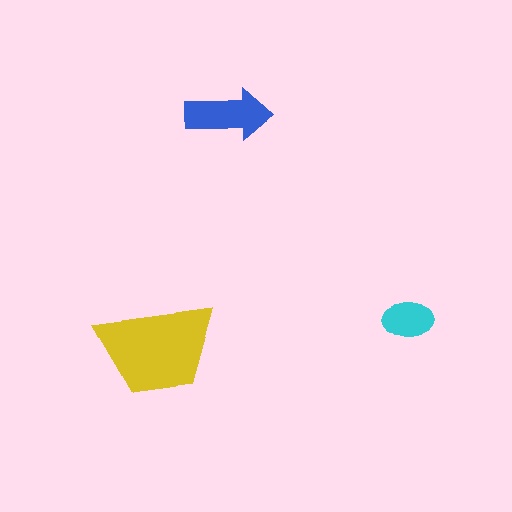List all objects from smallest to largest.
The cyan ellipse, the blue arrow, the yellow trapezoid.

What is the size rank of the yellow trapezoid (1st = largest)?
1st.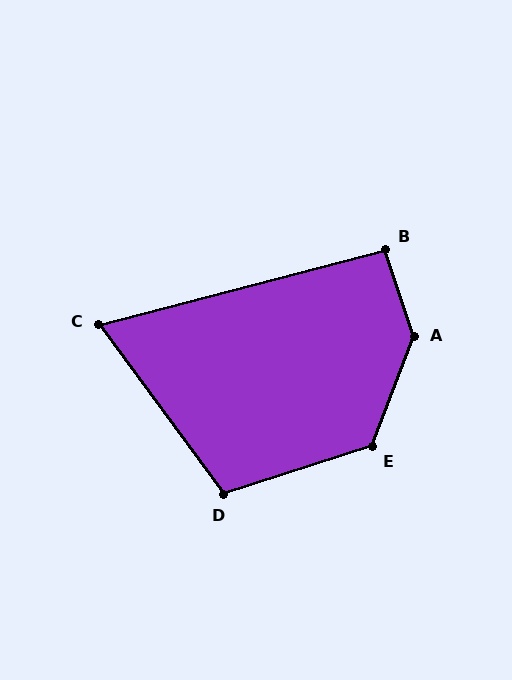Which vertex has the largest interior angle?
A, at approximately 141 degrees.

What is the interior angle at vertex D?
Approximately 108 degrees (obtuse).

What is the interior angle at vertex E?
Approximately 128 degrees (obtuse).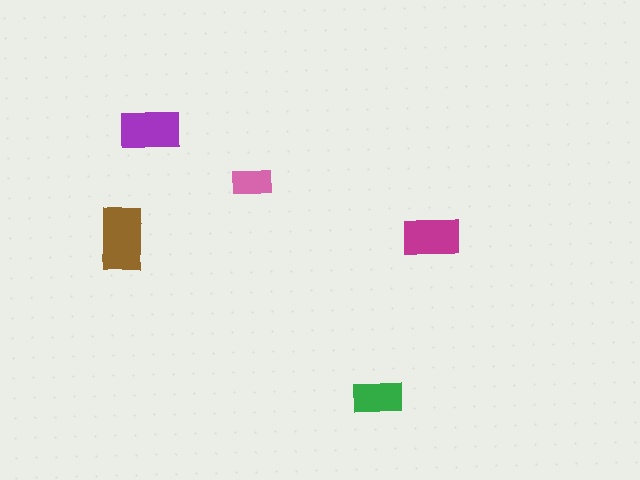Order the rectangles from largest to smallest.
the brown one, the purple one, the magenta one, the green one, the pink one.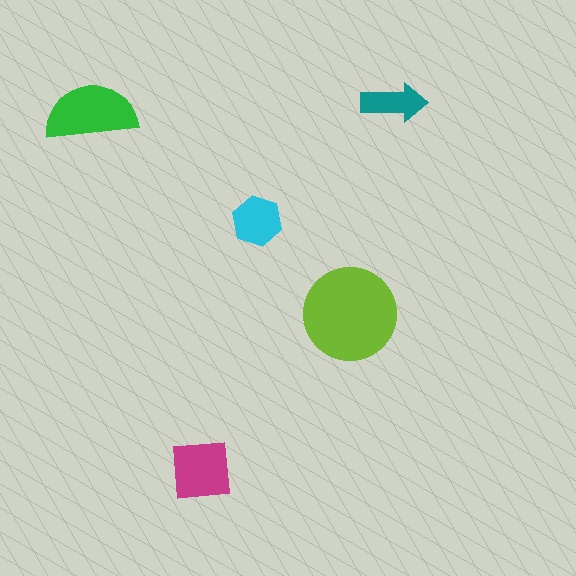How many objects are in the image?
There are 5 objects in the image.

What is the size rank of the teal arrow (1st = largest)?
5th.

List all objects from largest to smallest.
The lime circle, the green semicircle, the magenta square, the cyan hexagon, the teal arrow.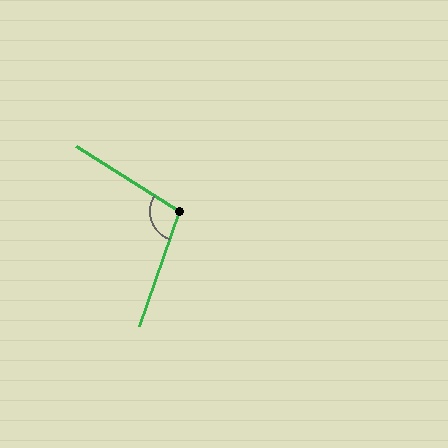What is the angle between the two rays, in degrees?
Approximately 103 degrees.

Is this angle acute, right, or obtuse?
It is obtuse.